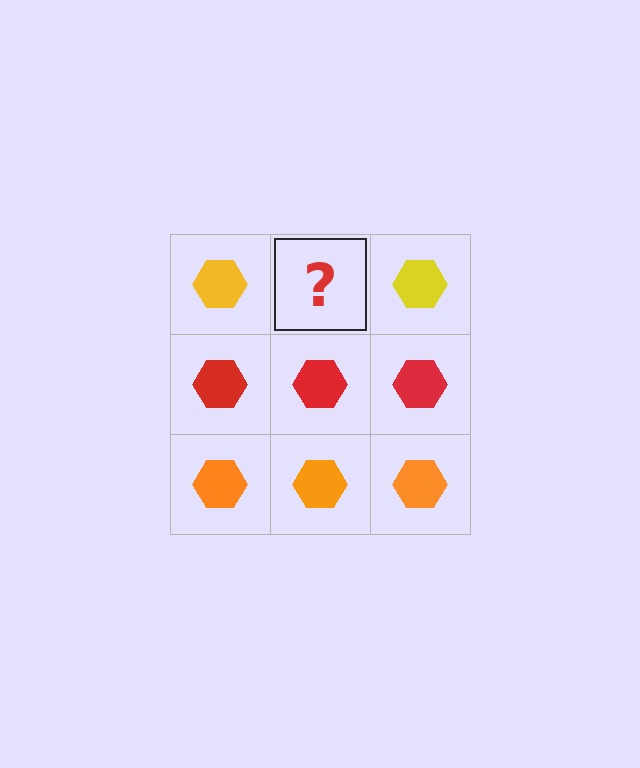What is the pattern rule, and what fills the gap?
The rule is that each row has a consistent color. The gap should be filled with a yellow hexagon.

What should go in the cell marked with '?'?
The missing cell should contain a yellow hexagon.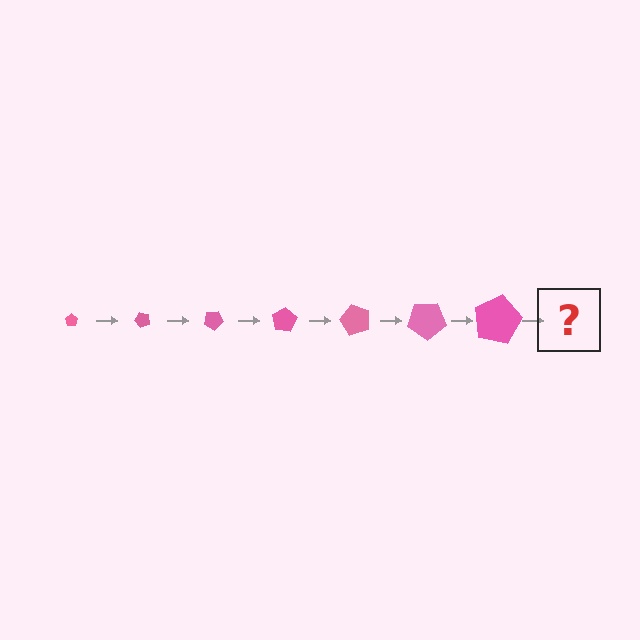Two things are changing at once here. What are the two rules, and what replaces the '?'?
The two rules are that the pentagon grows larger each step and it rotates 50 degrees each step. The '?' should be a pentagon, larger than the previous one and rotated 350 degrees from the start.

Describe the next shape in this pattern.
It should be a pentagon, larger than the previous one and rotated 350 degrees from the start.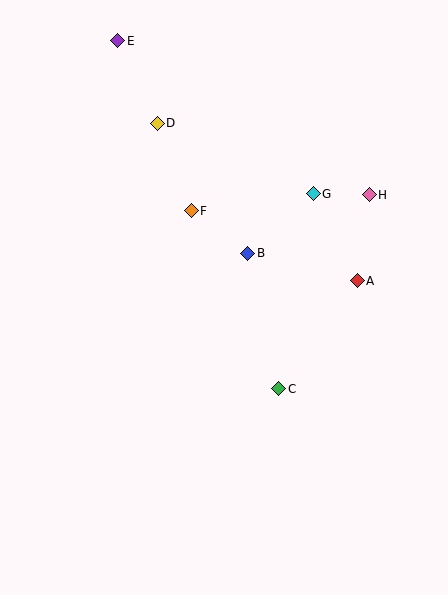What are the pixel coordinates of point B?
Point B is at (248, 253).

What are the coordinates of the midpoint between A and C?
The midpoint between A and C is at (318, 335).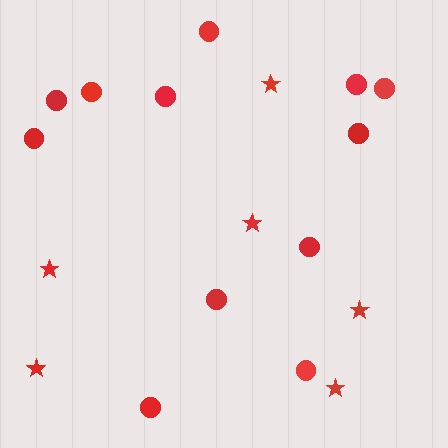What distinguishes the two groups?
There are 2 groups: one group of circles (12) and one group of stars (6).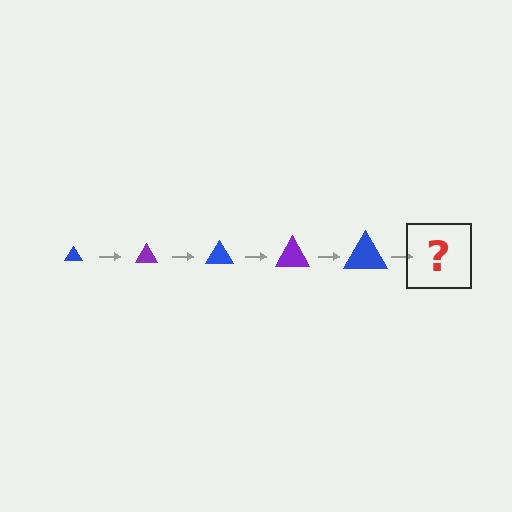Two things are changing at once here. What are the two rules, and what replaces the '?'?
The two rules are that the triangle grows larger each step and the color cycles through blue and purple. The '?' should be a purple triangle, larger than the previous one.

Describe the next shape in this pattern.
It should be a purple triangle, larger than the previous one.